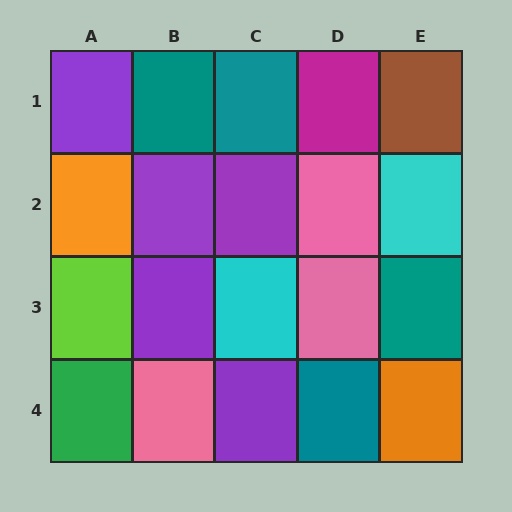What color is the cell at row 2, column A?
Orange.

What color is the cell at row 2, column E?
Cyan.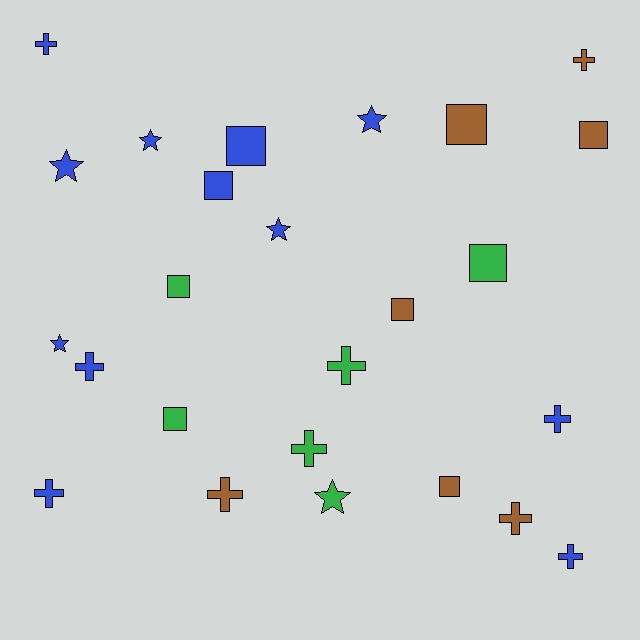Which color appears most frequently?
Blue, with 12 objects.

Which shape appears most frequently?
Cross, with 10 objects.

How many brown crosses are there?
There are 3 brown crosses.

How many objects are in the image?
There are 25 objects.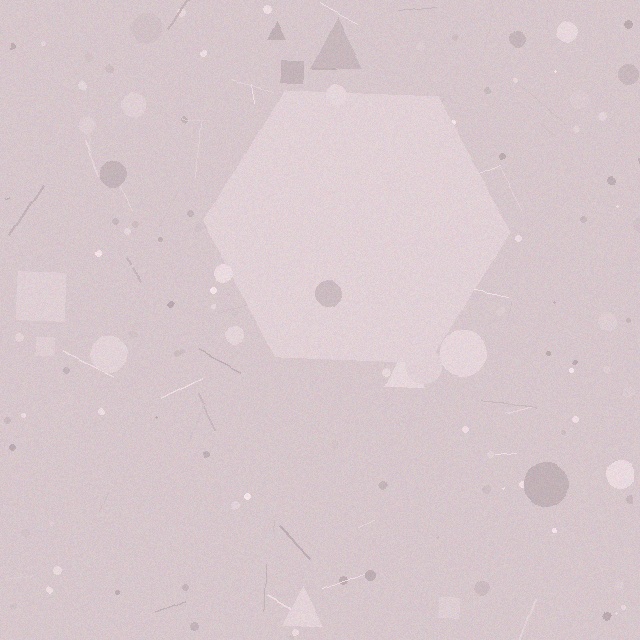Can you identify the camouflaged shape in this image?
The camouflaged shape is a hexagon.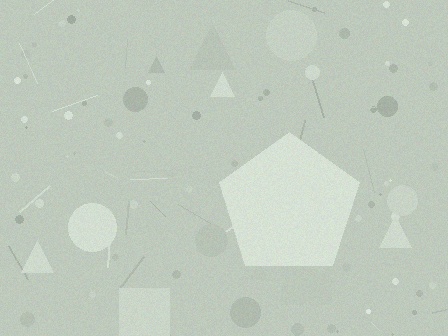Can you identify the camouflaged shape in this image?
The camouflaged shape is a pentagon.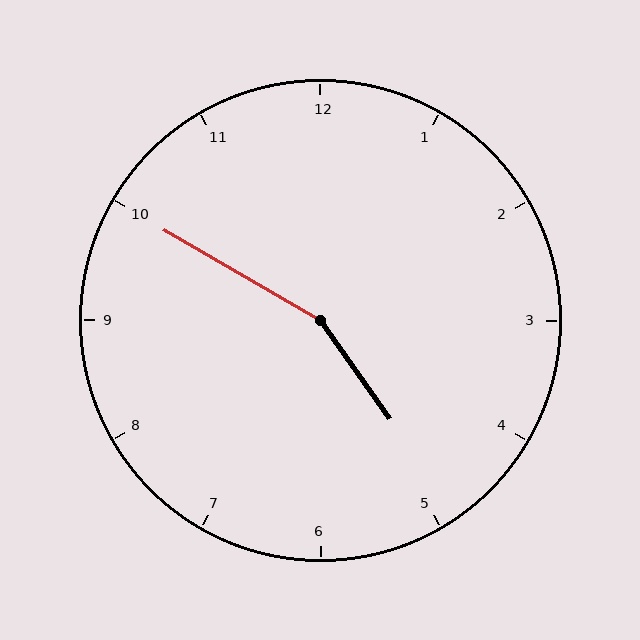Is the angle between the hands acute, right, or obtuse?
It is obtuse.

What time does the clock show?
4:50.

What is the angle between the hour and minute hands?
Approximately 155 degrees.